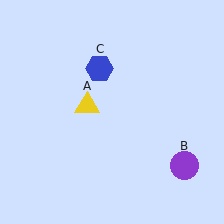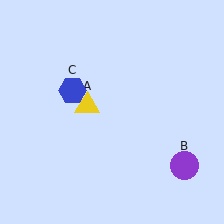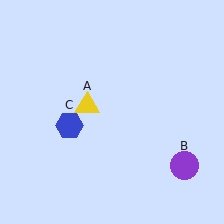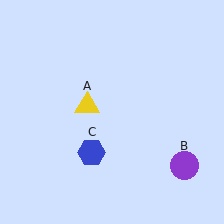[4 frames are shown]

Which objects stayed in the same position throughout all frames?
Yellow triangle (object A) and purple circle (object B) remained stationary.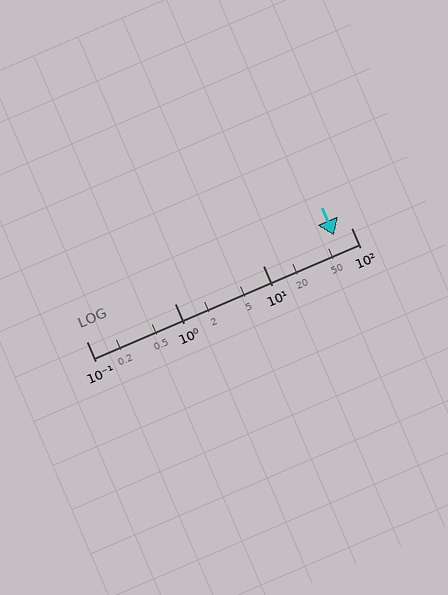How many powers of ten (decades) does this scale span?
The scale spans 3 decades, from 0.1 to 100.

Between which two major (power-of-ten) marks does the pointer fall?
The pointer is between 10 and 100.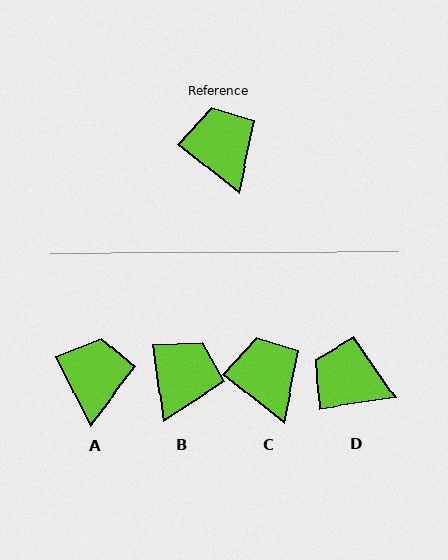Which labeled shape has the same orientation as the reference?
C.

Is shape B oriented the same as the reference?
No, it is off by about 44 degrees.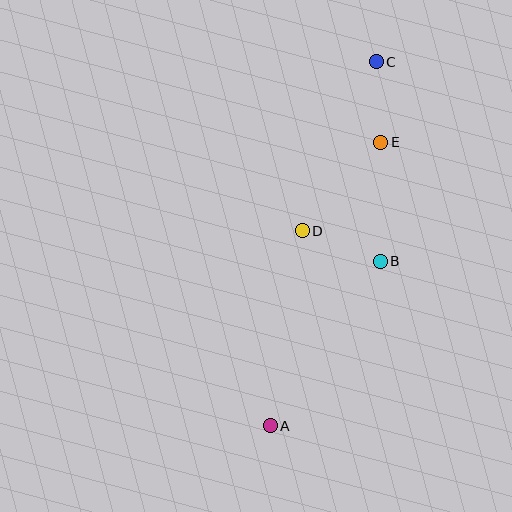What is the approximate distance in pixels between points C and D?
The distance between C and D is approximately 185 pixels.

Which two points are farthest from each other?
Points A and C are farthest from each other.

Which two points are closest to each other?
Points C and E are closest to each other.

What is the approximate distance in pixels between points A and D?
The distance between A and D is approximately 198 pixels.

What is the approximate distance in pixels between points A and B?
The distance between A and B is approximately 198 pixels.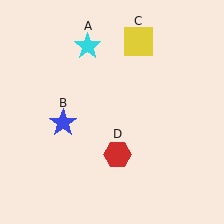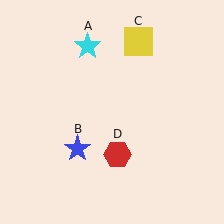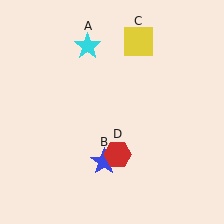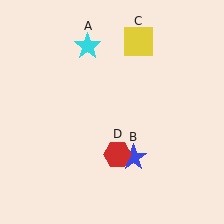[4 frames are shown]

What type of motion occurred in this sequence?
The blue star (object B) rotated counterclockwise around the center of the scene.